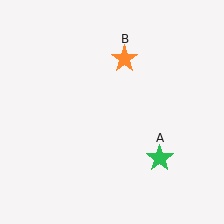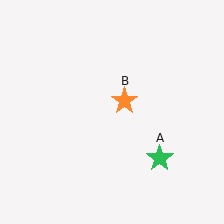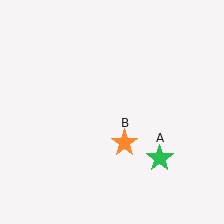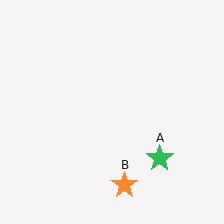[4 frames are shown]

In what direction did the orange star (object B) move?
The orange star (object B) moved down.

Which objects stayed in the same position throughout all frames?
Green star (object A) remained stationary.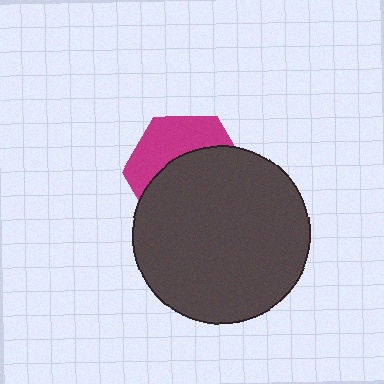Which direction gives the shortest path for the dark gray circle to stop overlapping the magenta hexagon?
Moving down gives the shortest separation.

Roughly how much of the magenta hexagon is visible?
A small part of it is visible (roughly 39%).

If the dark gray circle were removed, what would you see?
You would see the complete magenta hexagon.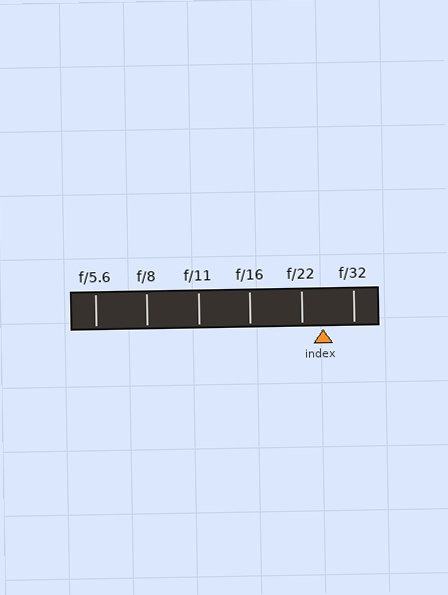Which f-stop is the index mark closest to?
The index mark is closest to f/22.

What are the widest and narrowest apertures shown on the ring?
The widest aperture shown is f/5.6 and the narrowest is f/32.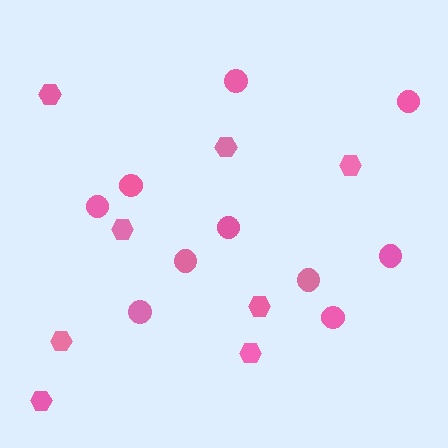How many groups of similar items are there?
There are 2 groups: one group of hexagons (8) and one group of circles (10).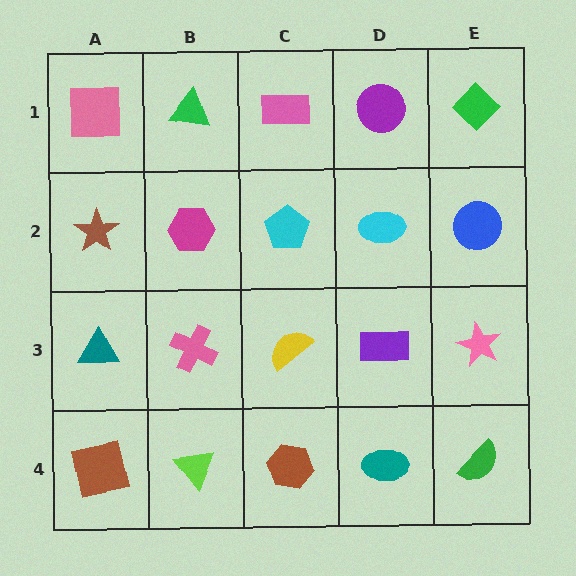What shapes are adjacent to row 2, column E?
A green diamond (row 1, column E), a pink star (row 3, column E), a cyan ellipse (row 2, column D).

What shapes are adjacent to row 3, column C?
A cyan pentagon (row 2, column C), a brown hexagon (row 4, column C), a pink cross (row 3, column B), a purple rectangle (row 3, column D).